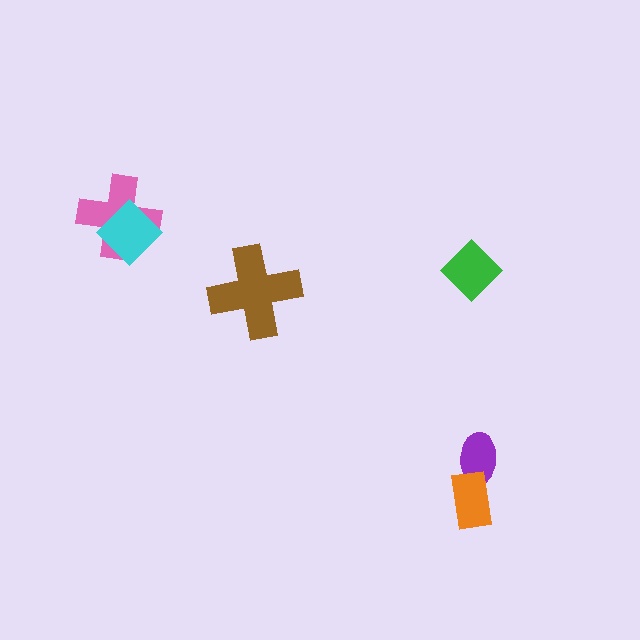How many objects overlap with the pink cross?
1 object overlaps with the pink cross.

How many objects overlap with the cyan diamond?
1 object overlaps with the cyan diamond.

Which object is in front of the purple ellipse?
The orange rectangle is in front of the purple ellipse.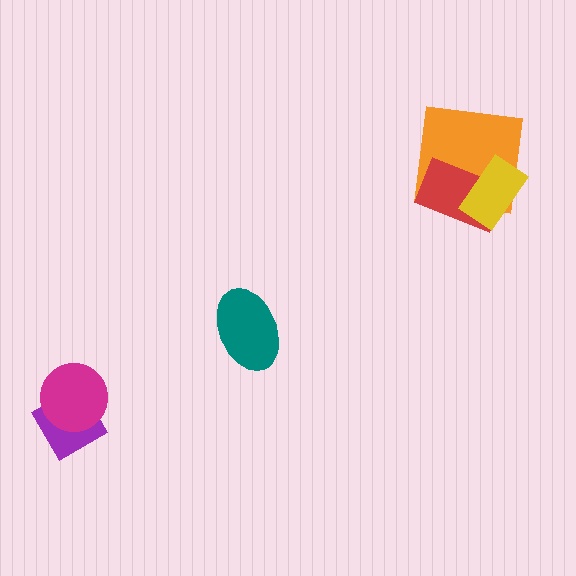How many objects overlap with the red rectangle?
2 objects overlap with the red rectangle.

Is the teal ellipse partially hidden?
No, no other shape covers it.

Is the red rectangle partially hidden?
Yes, it is partially covered by another shape.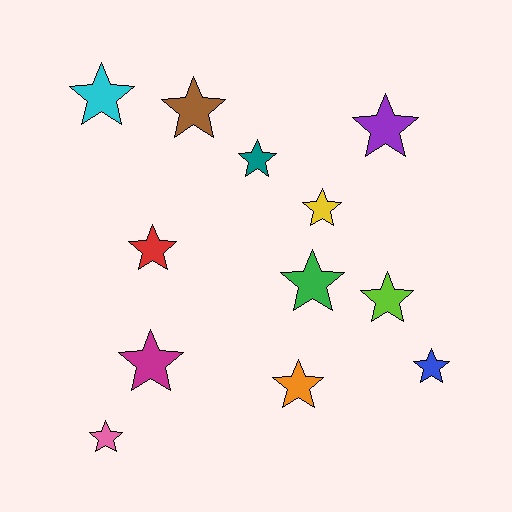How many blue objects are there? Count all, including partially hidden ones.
There is 1 blue object.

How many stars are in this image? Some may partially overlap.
There are 12 stars.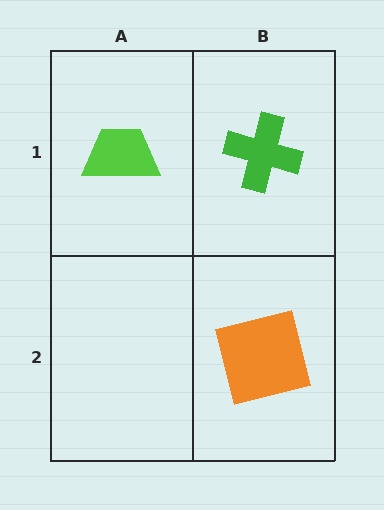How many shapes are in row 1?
2 shapes.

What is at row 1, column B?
A green cross.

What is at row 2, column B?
An orange square.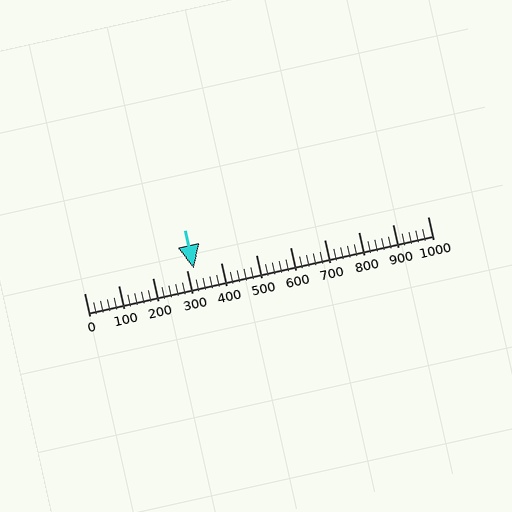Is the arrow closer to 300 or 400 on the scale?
The arrow is closer to 300.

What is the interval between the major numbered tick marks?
The major tick marks are spaced 100 units apart.